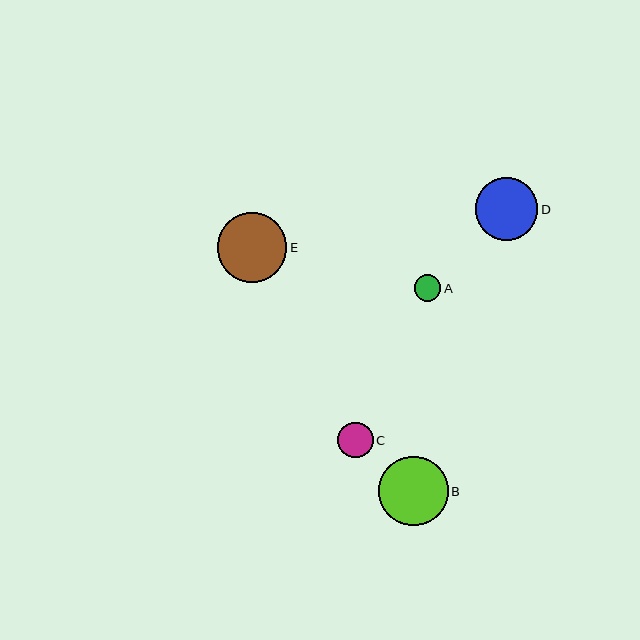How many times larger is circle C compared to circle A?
Circle C is approximately 1.4 times the size of circle A.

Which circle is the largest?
Circle B is the largest with a size of approximately 70 pixels.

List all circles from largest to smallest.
From largest to smallest: B, E, D, C, A.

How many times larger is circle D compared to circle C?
Circle D is approximately 1.7 times the size of circle C.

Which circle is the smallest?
Circle A is the smallest with a size of approximately 27 pixels.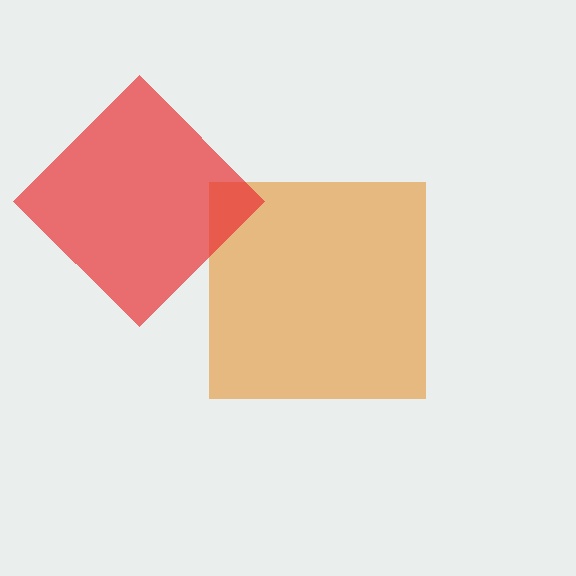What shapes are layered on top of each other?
The layered shapes are: an orange square, a red diamond.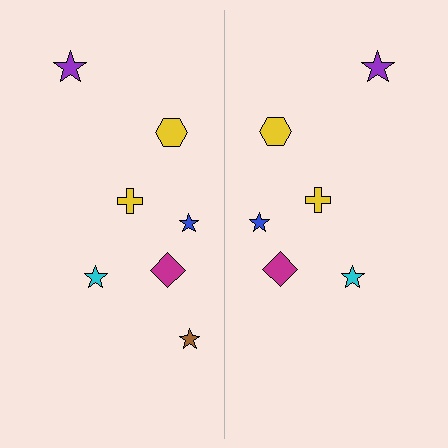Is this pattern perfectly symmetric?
No, the pattern is not perfectly symmetric. A brown star is missing from the right side.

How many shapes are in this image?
There are 13 shapes in this image.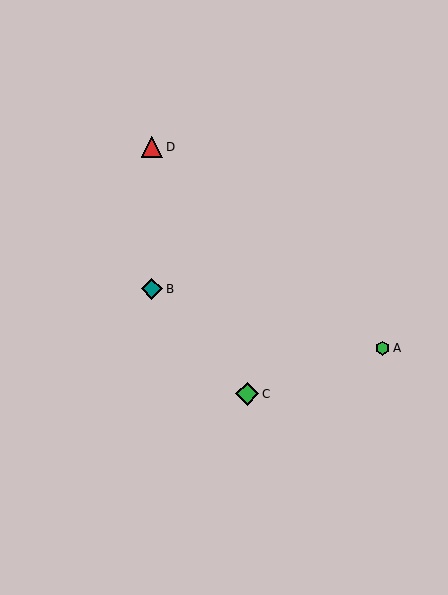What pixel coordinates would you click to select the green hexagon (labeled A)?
Click at (383, 348) to select the green hexagon A.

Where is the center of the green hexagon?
The center of the green hexagon is at (383, 348).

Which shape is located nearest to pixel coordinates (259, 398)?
The green diamond (labeled C) at (247, 394) is nearest to that location.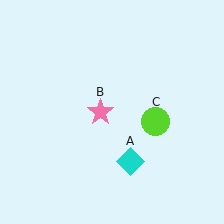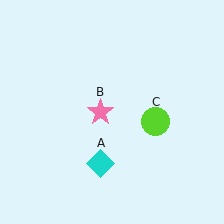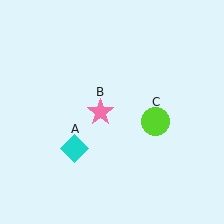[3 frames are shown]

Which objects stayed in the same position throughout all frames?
Pink star (object B) and lime circle (object C) remained stationary.